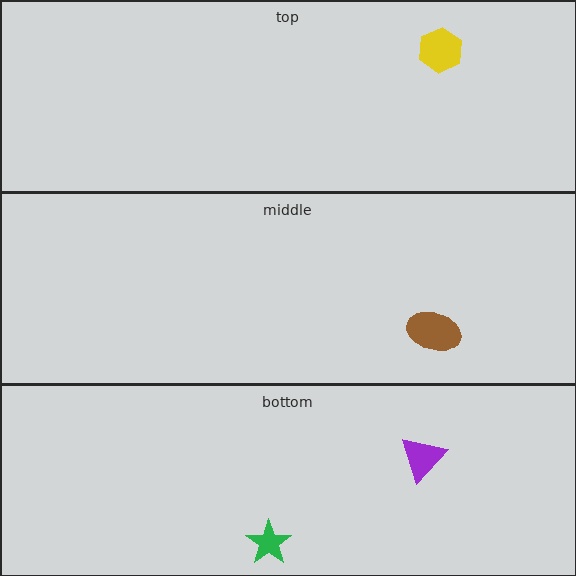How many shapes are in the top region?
1.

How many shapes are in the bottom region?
2.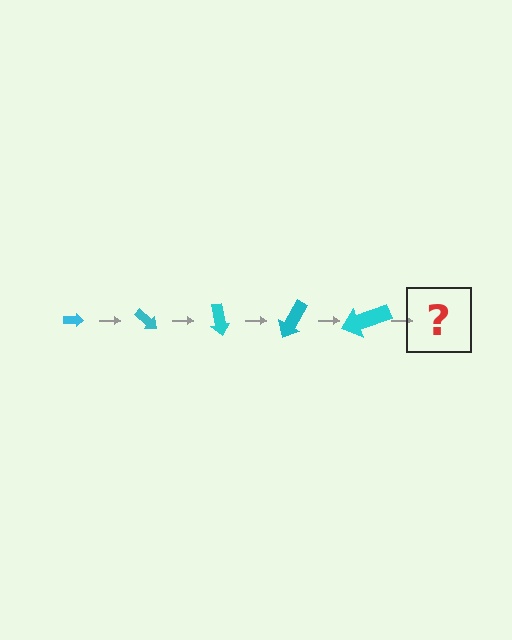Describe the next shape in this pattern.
It should be an arrow, larger than the previous one and rotated 200 degrees from the start.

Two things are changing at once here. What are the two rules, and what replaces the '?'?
The two rules are that the arrow grows larger each step and it rotates 40 degrees each step. The '?' should be an arrow, larger than the previous one and rotated 200 degrees from the start.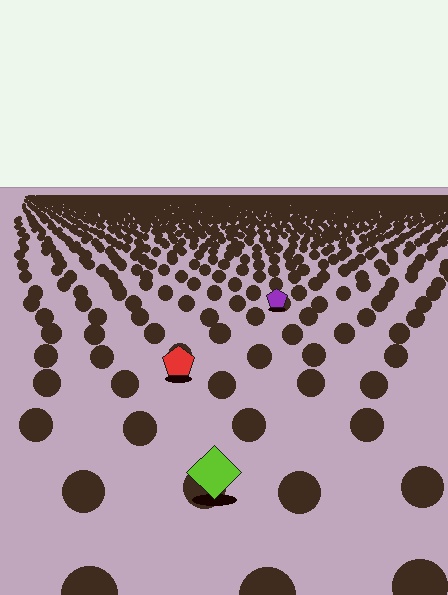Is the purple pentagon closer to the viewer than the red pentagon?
No. The red pentagon is closer — you can tell from the texture gradient: the ground texture is coarser near it.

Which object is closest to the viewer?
The lime diamond is closest. The texture marks near it are larger and more spread out.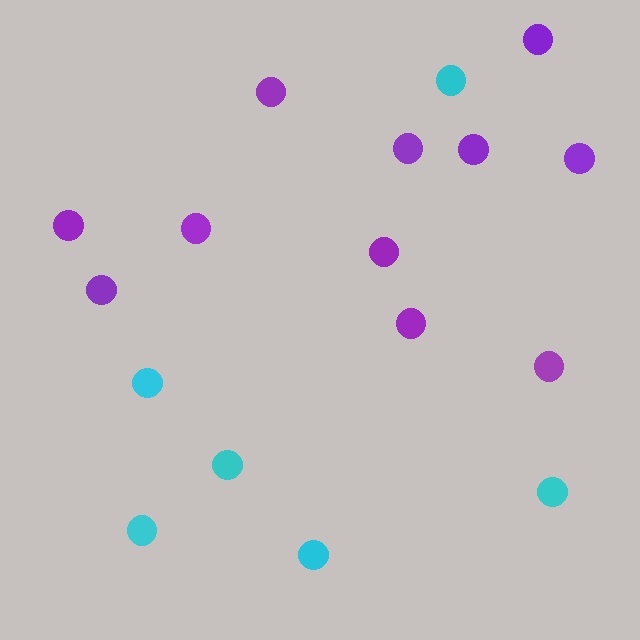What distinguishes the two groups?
There are 2 groups: one group of purple circles (11) and one group of cyan circles (6).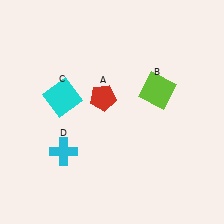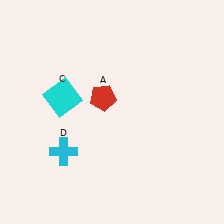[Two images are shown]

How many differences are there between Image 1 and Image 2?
There is 1 difference between the two images.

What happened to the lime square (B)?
The lime square (B) was removed in Image 2. It was in the top-right area of Image 1.